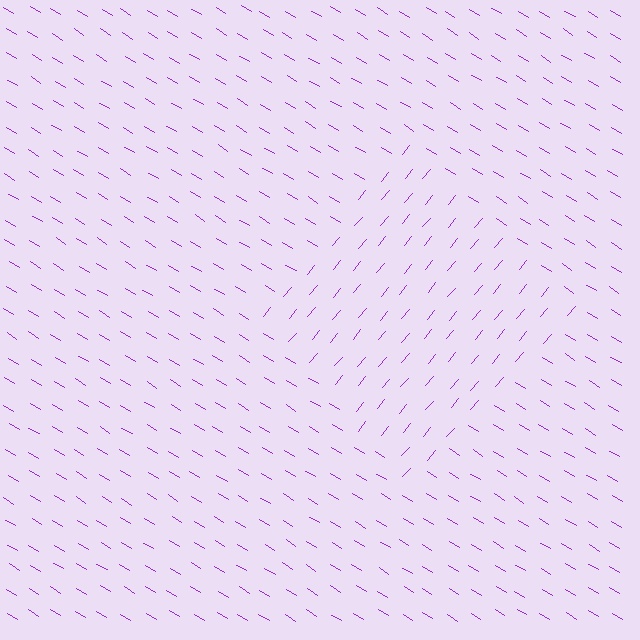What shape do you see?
I see a diamond.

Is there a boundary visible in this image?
Yes, there is a texture boundary formed by a change in line orientation.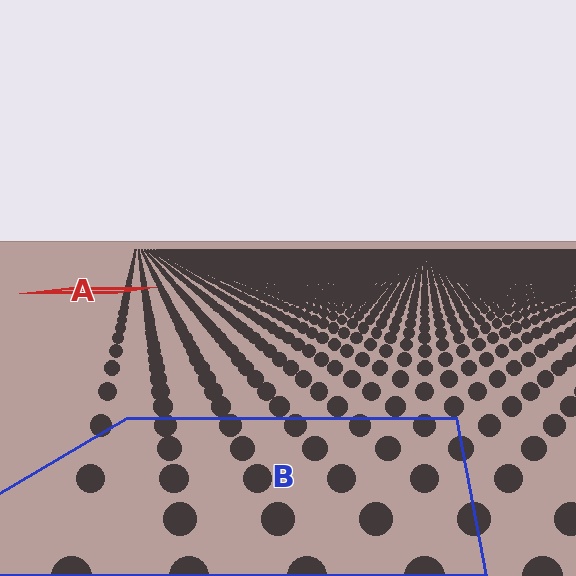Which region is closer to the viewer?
Region B is closer. The texture elements there are larger and more spread out.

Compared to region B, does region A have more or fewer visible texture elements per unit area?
Region A has more texture elements per unit area — they are packed more densely because it is farther away.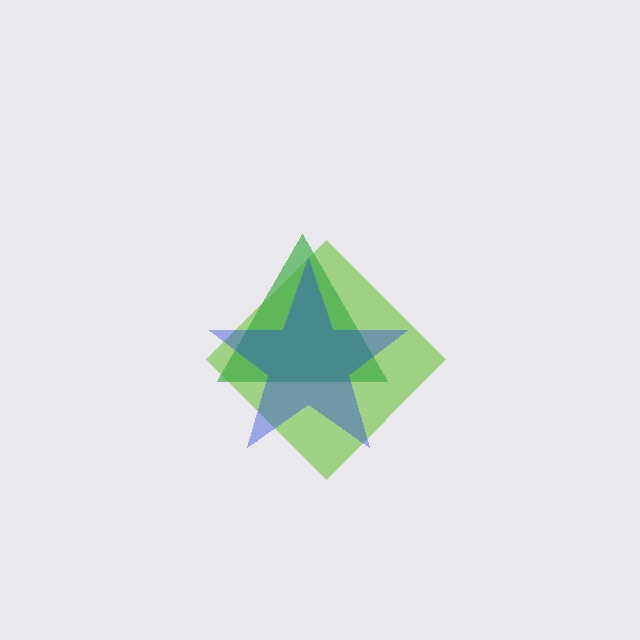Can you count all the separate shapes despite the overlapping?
Yes, there are 3 separate shapes.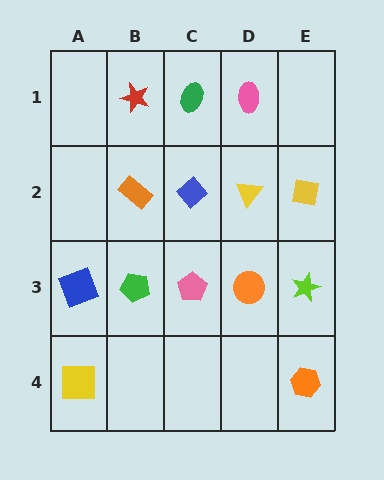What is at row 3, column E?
A lime star.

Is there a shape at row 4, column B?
No, that cell is empty.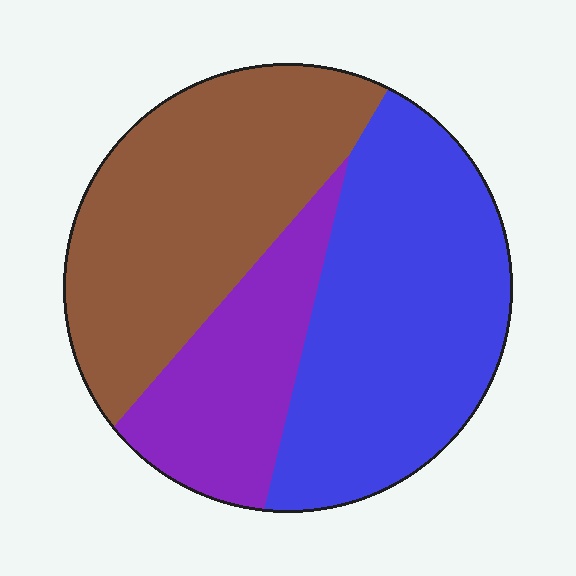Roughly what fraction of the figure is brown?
Brown takes up about three eighths (3/8) of the figure.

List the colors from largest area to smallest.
From largest to smallest: blue, brown, purple.